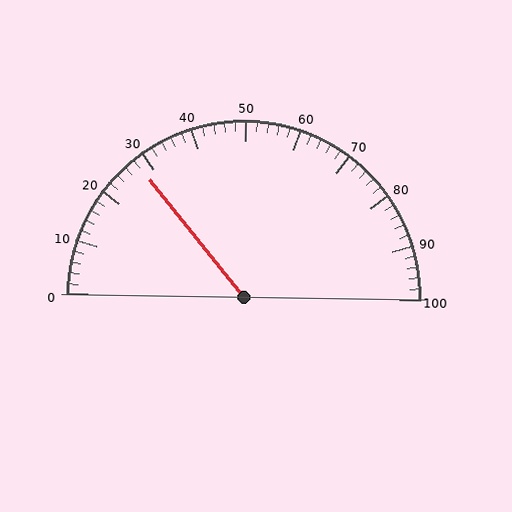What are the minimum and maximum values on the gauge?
The gauge ranges from 0 to 100.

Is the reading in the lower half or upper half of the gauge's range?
The reading is in the lower half of the range (0 to 100).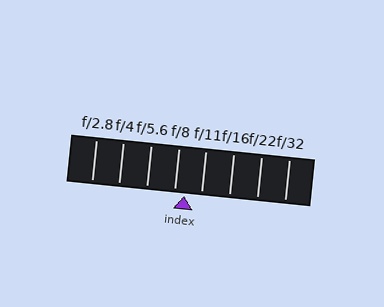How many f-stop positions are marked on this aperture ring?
There are 8 f-stop positions marked.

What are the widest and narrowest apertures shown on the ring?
The widest aperture shown is f/2.8 and the narrowest is f/32.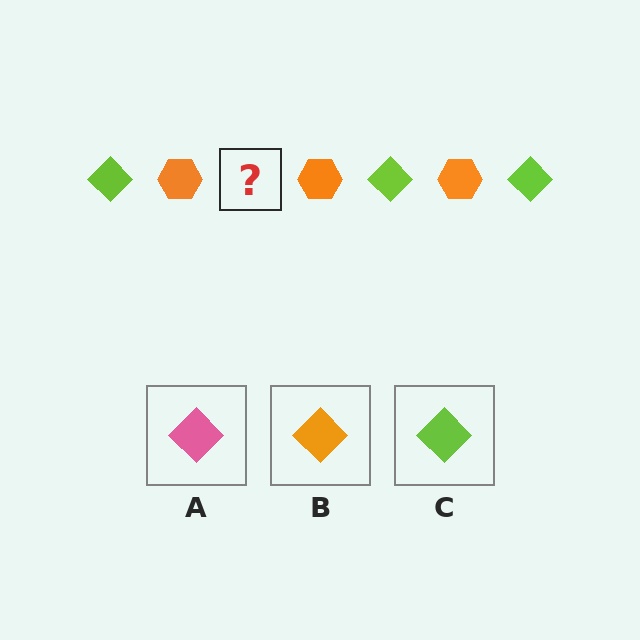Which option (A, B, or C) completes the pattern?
C.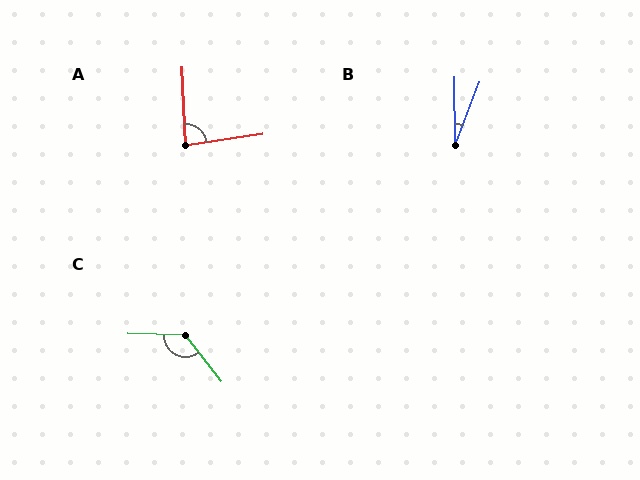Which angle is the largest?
C, at approximately 130 degrees.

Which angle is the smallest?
B, at approximately 21 degrees.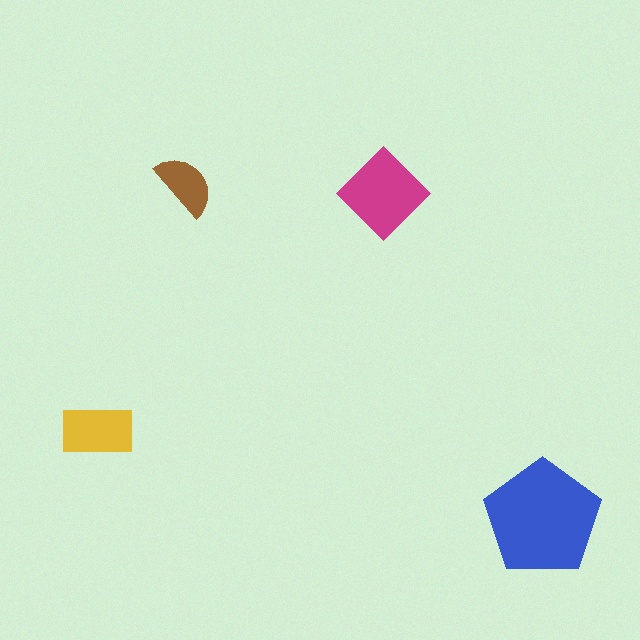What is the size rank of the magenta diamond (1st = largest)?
2nd.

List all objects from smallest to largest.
The brown semicircle, the yellow rectangle, the magenta diamond, the blue pentagon.